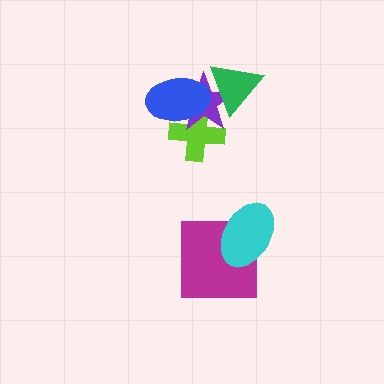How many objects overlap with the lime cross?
2 objects overlap with the lime cross.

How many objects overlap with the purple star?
3 objects overlap with the purple star.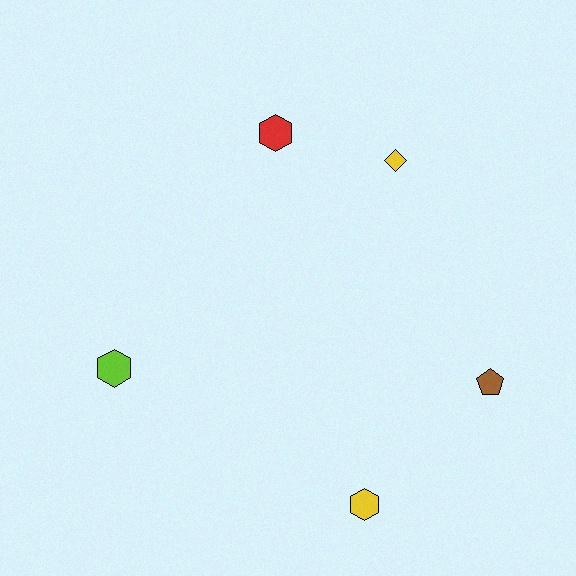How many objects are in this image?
There are 5 objects.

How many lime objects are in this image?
There is 1 lime object.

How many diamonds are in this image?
There is 1 diamond.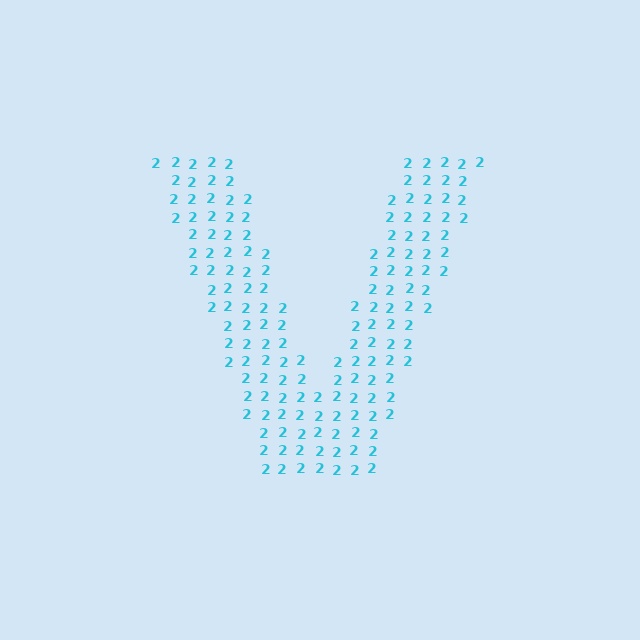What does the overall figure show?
The overall figure shows the letter V.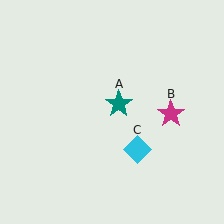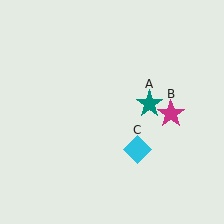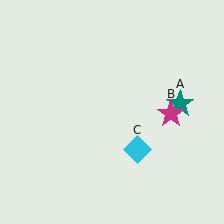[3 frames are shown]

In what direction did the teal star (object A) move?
The teal star (object A) moved right.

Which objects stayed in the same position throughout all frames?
Magenta star (object B) and cyan diamond (object C) remained stationary.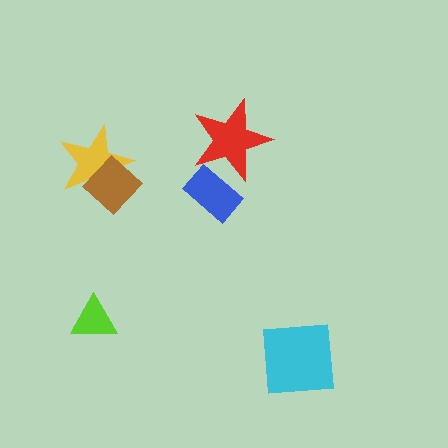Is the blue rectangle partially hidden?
Yes, it is partially covered by another shape.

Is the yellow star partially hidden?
Yes, it is partially covered by another shape.